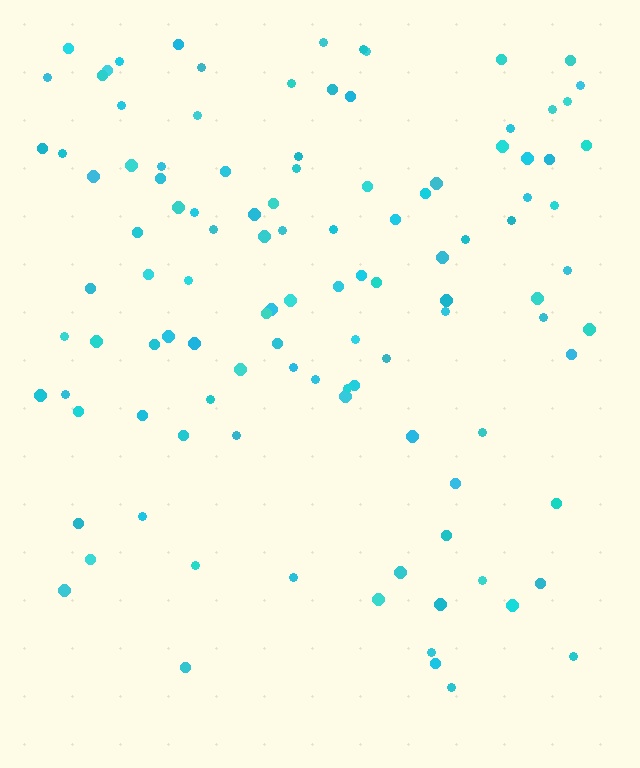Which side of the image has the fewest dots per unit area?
The bottom.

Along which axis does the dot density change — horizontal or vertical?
Vertical.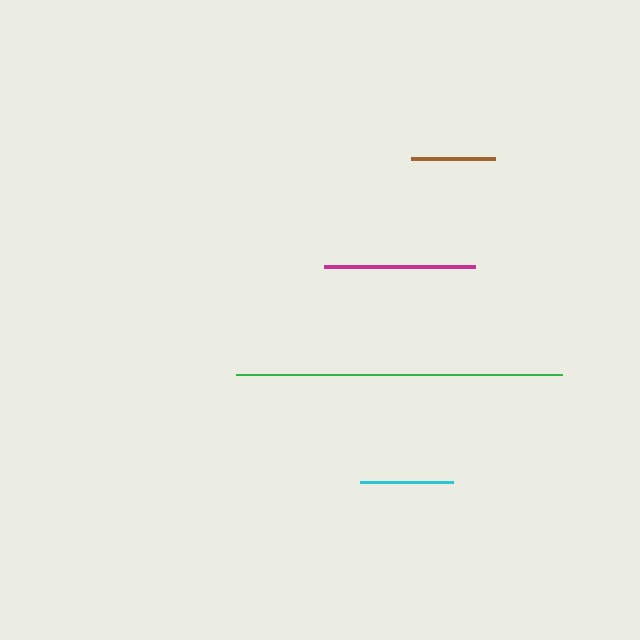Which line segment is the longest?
The green line is the longest at approximately 327 pixels.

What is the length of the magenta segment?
The magenta segment is approximately 151 pixels long.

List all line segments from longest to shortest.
From longest to shortest: green, magenta, cyan, brown.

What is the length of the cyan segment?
The cyan segment is approximately 93 pixels long.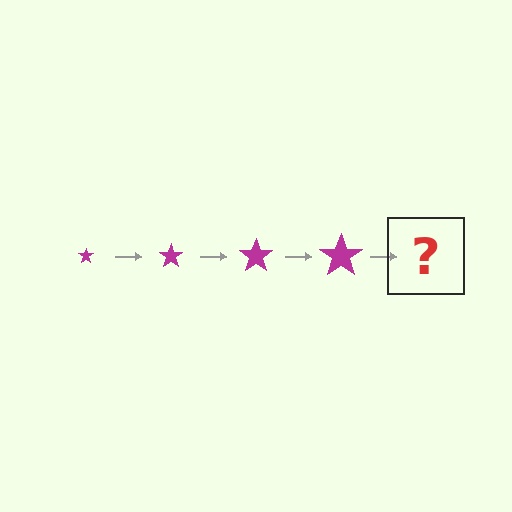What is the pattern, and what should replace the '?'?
The pattern is that the star gets progressively larger each step. The '?' should be a magenta star, larger than the previous one.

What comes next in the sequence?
The next element should be a magenta star, larger than the previous one.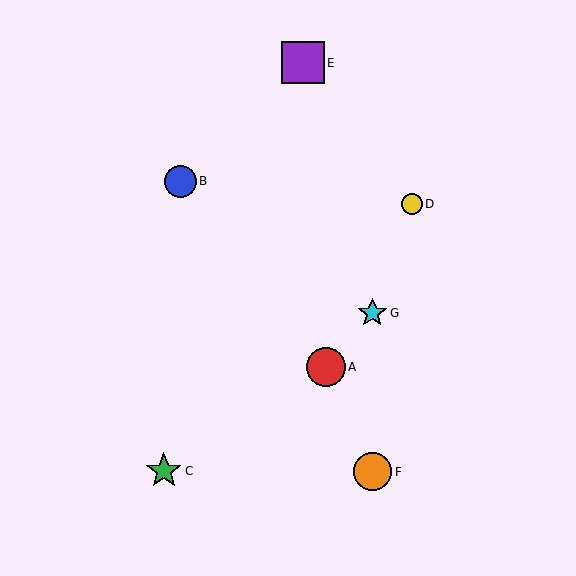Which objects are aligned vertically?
Objects F, G are aligned vertically.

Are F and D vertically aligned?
No, F is at x≈372 and D is at x≈412.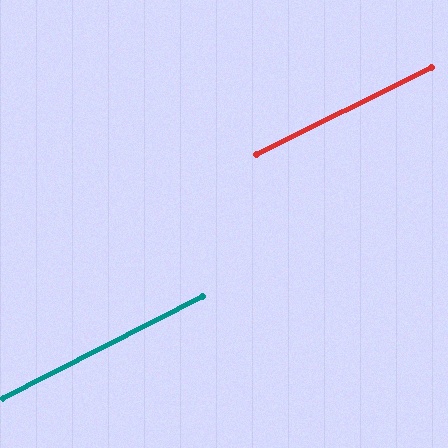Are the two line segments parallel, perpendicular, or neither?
Parallel — their directions differ by only 0.5°.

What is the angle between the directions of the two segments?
Approximately 0 degrees.